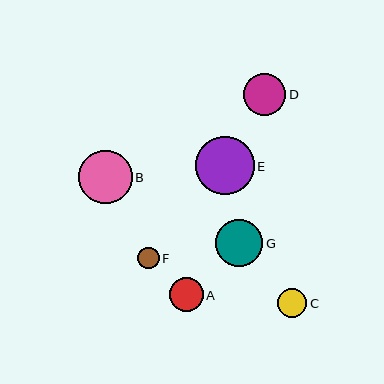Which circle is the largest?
Circle E is the largest with a size of approximately 59 pixels.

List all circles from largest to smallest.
From largest to smallest: E, B, G, D, A, C, F.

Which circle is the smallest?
Circle F is the smallest with a size of approximately 22 pixels.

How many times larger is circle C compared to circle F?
Circle C is approximately 1.4 times the size of circle F.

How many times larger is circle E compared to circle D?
Circle E is approximately 1.4 times the size of circle D.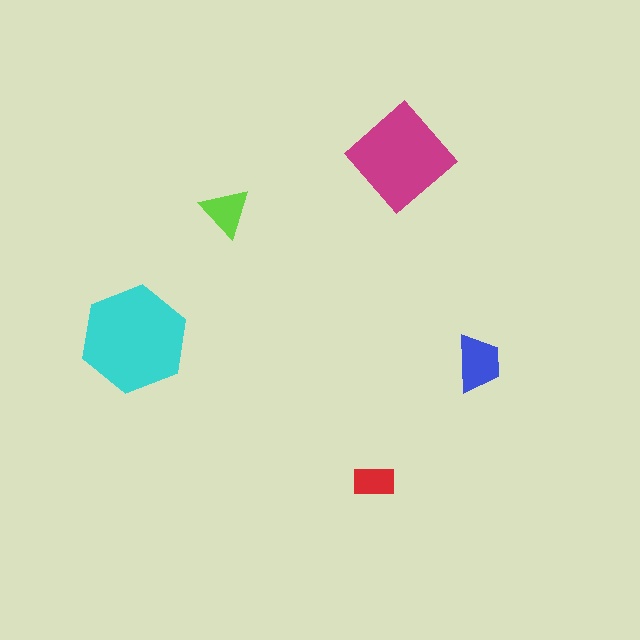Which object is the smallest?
The red rectangle.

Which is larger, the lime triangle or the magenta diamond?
The magenta diamond.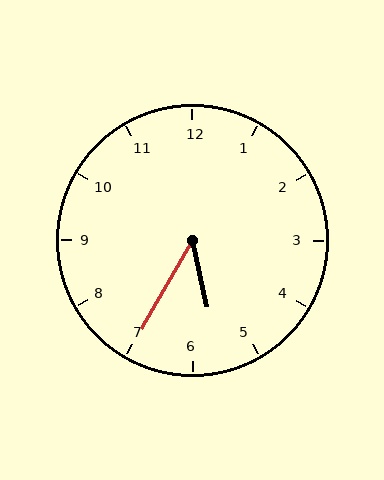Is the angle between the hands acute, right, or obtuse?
It is acute.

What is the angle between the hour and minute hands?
Approximately 42 degrees.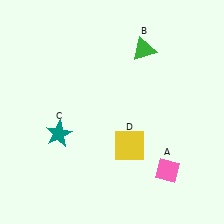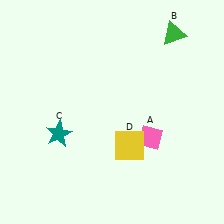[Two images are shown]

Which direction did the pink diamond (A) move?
The pink diamond (A) moved up.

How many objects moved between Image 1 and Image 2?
2 objects moved between the two images.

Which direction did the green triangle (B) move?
The green triangle (B) moved right.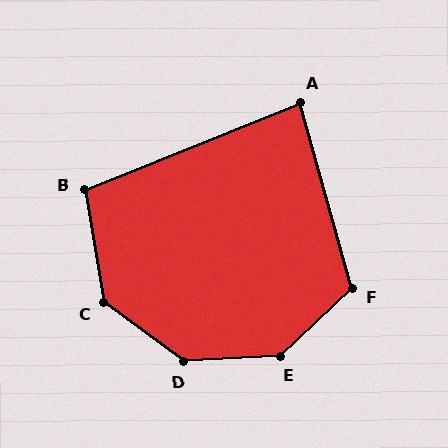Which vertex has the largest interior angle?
E, at approximately 140 degrees.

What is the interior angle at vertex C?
Approximately 136 degrees (obtuse).